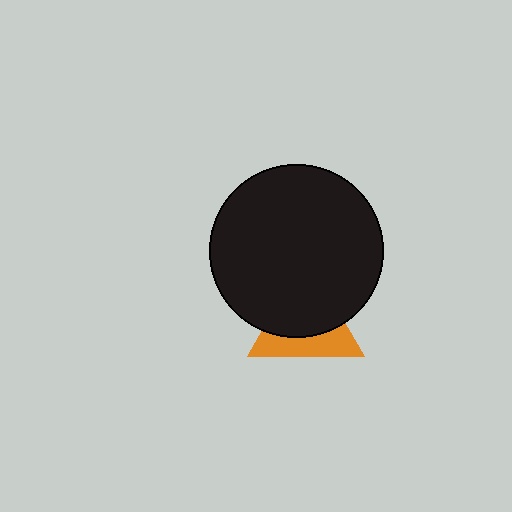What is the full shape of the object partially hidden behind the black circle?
The partially hidden object is an orange triangle.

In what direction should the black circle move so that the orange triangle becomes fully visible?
The black circle should move up. That is the shortest direction to clear the overlap and leave the orange triangle fully visible.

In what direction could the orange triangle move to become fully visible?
The orange triangle could move down. That would shift it out from behind the black circle entirely.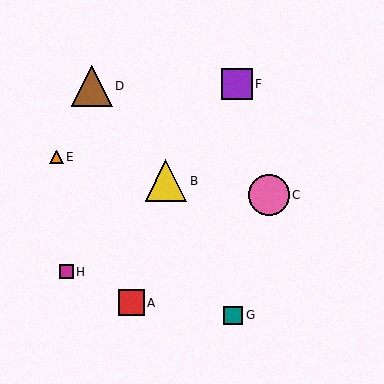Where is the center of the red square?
The center of the red square is at (131, 303).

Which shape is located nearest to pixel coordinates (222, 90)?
The purple square (labeled F) at (237, 84) is nearest to that location.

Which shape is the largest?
The yellow triangle (labeled B) is the largest.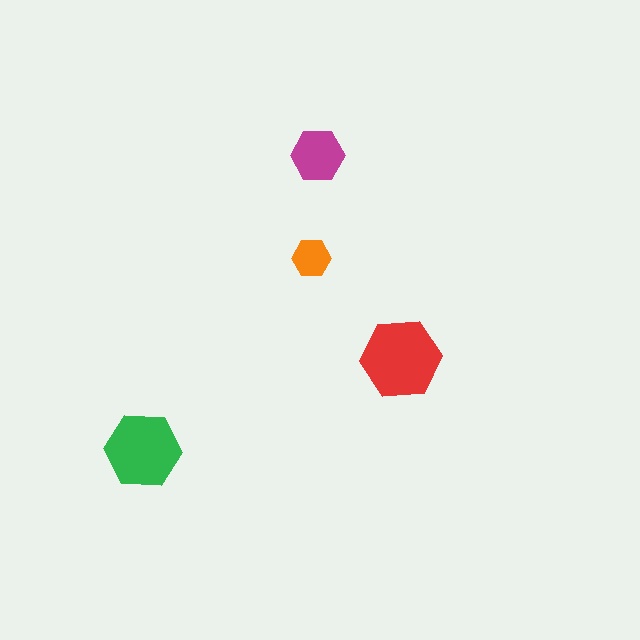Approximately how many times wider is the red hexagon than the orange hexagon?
About 2 times wider.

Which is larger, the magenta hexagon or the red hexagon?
The red one.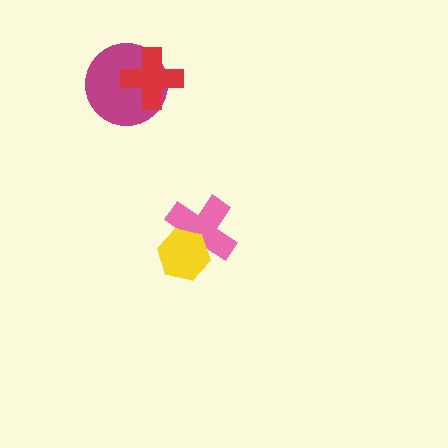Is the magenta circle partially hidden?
Yes, it is partially covered by another shape.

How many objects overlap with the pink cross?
1 object overlaps with the pink cross.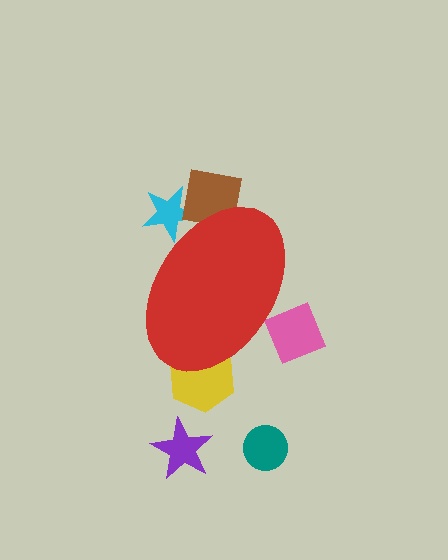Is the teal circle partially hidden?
No, the teal circle is fully visible.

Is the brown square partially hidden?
Yes, the brown square is partially hidden behind the red ellipse.